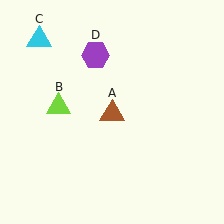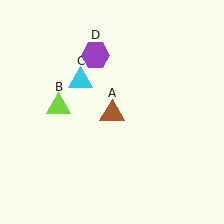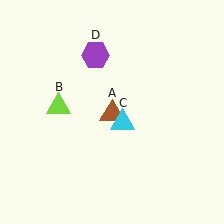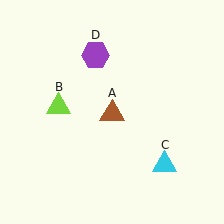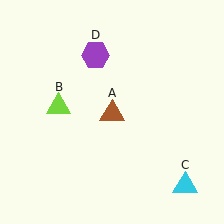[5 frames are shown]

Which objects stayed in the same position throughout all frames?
Brown triangle (object A) and lime triangle (object B) and purple hexagon (object D) remained stationary.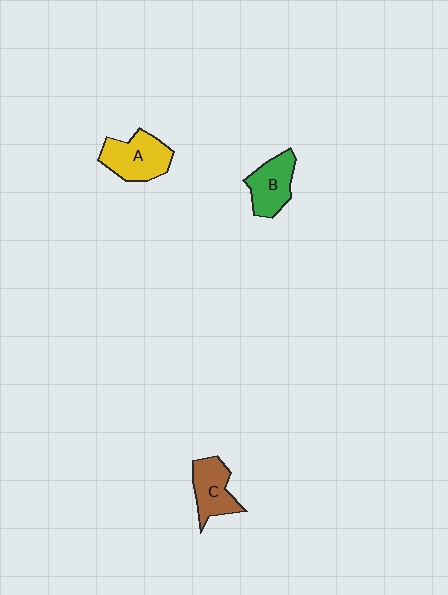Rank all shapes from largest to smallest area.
From largest to smallest: A (yellow), B (green), C (brown).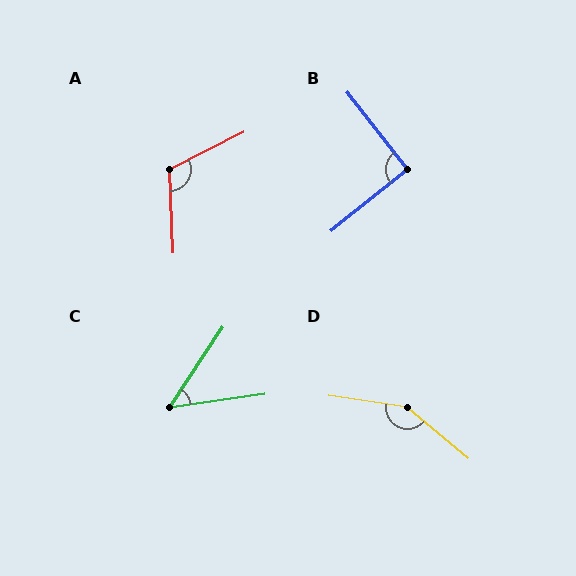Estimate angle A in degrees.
Approximately 115 degrees.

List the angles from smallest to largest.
C (48°), B (91°), A (115°), D (148°).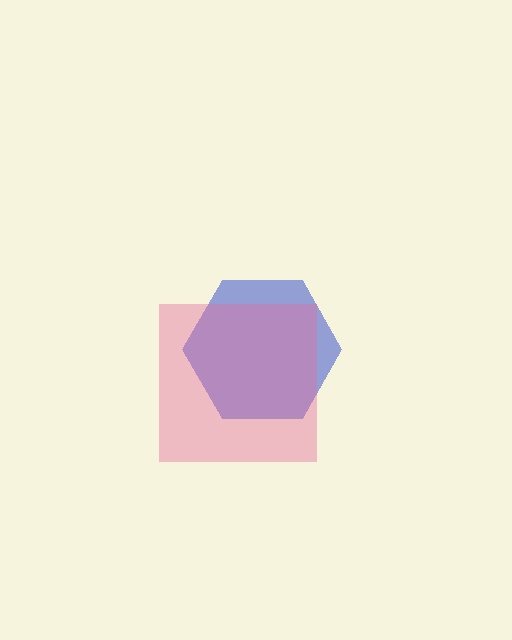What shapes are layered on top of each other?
The layered shapes are: a blue hexagon, a pink square.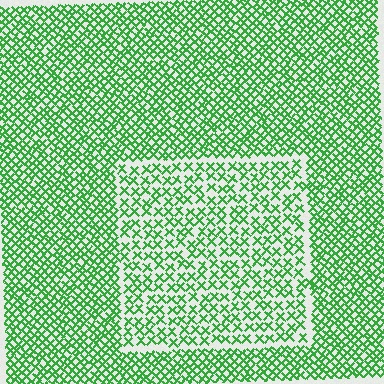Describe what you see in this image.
The image contains small green elements arranged at two different densities. A rectangle-shaped region is visible where the elements are less densely packed than the surrounding area.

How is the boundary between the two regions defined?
The boundary is defined by a change in element density (approximately 1.7x ratio). All elements are the same color, size, and shape.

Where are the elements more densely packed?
The elements are more densely packed outside the rectangle boundary.